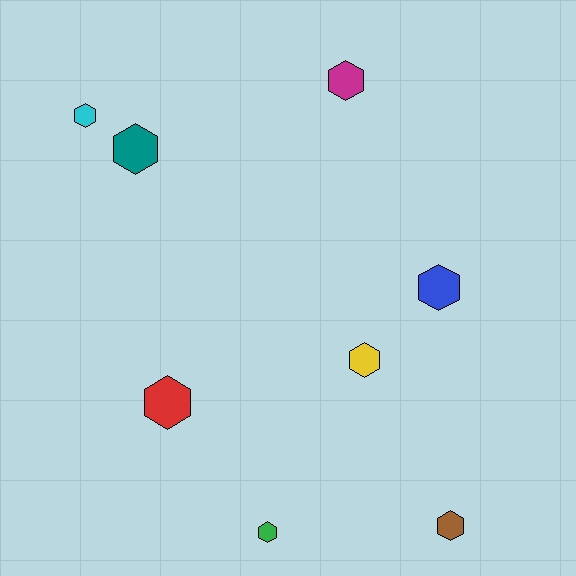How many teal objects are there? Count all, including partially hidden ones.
There is 1 teal object.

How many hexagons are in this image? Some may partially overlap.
There are 8 hexagons.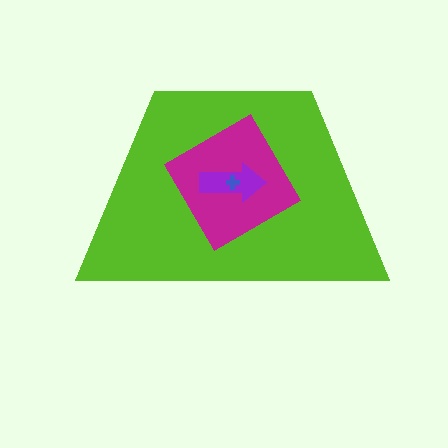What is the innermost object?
The blue cross.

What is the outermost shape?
The lime trapezoid.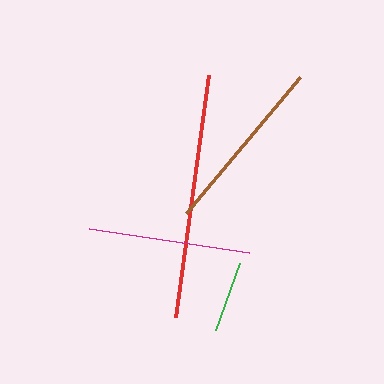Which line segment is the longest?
The red line is the longest at approximately 244 pixels.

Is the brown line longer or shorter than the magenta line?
The brown line is longer than the magenta line.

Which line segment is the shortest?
The green line is the shortest at approximately 71 pixels.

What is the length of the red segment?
The red segment is approximately 244 pixels long.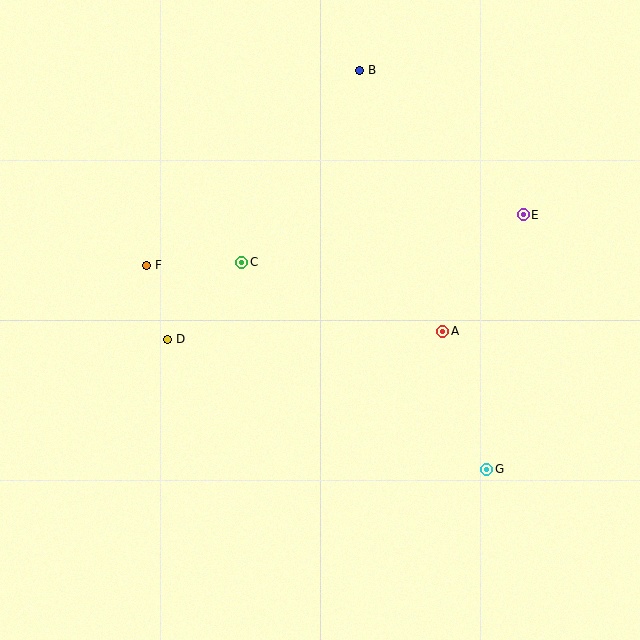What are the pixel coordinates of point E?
Point E is at (523, 215).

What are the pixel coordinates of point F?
Point F is at (147, 265).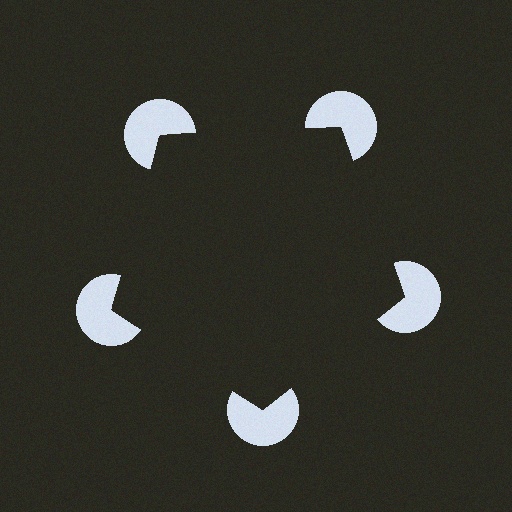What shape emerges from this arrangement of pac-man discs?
An illusory pentagon — its edges are inferred from the aligned wedge cuts in the pac-man discs, not physically drawn.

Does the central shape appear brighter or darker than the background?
It typically appears slightly darker than the background, even though no actual brightness change is drawn.